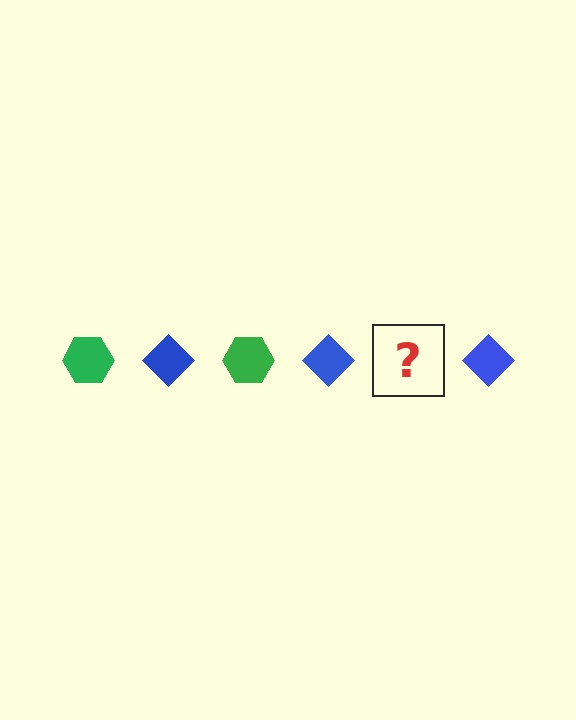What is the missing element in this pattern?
The missing element is a green hexagon.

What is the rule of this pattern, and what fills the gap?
The rule is that the pattern alternates between green hexagon and blue diamond. The gap should be filled with a green hexagon.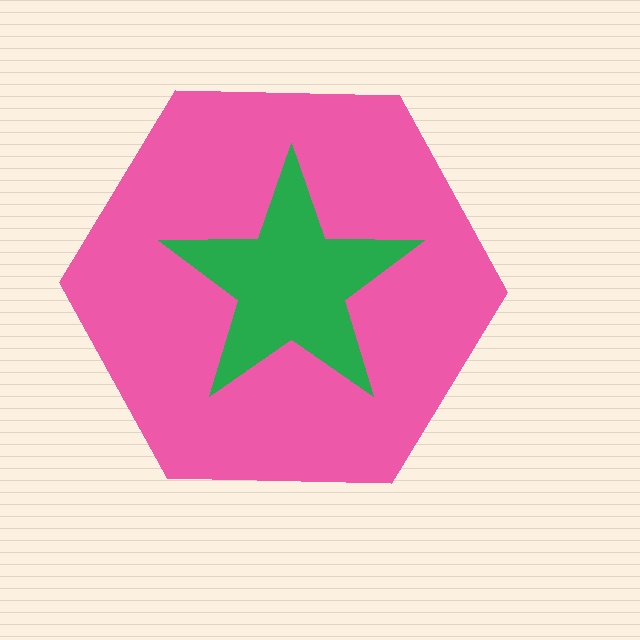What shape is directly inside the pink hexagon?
The green star.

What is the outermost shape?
The pink hexagon.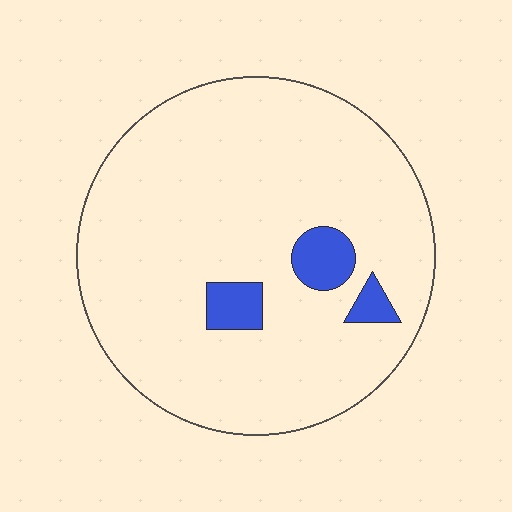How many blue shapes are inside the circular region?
3.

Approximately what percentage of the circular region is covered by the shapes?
Approximately 5%.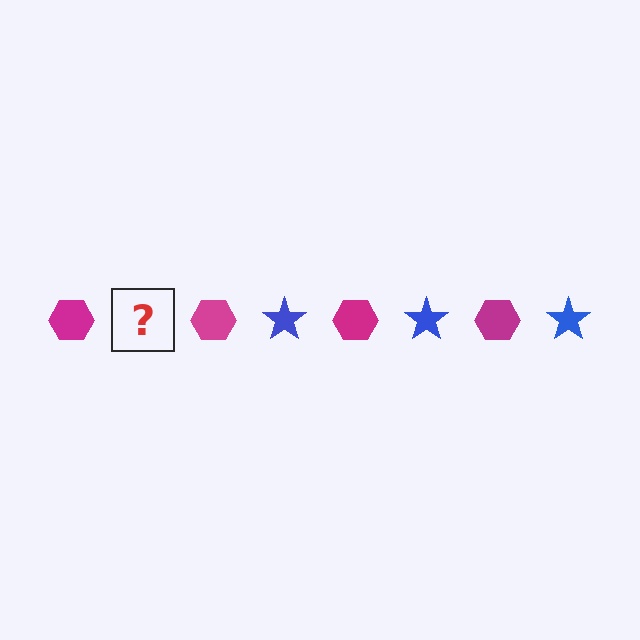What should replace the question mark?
The question mark should be replaced with a blue star.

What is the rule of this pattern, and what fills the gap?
The rule is that the pattern alternates between magenta hexagon and blue star. The gap should be filled with a blue star.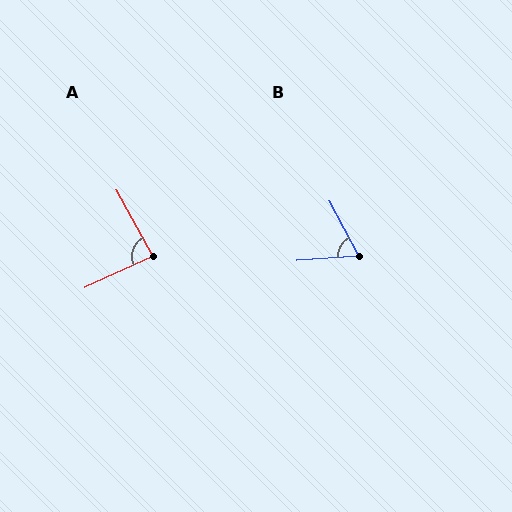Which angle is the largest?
A, at approximately 86 degrees.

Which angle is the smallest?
B, at approximately 67 degrees.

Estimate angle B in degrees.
Approximately 67 degrees.